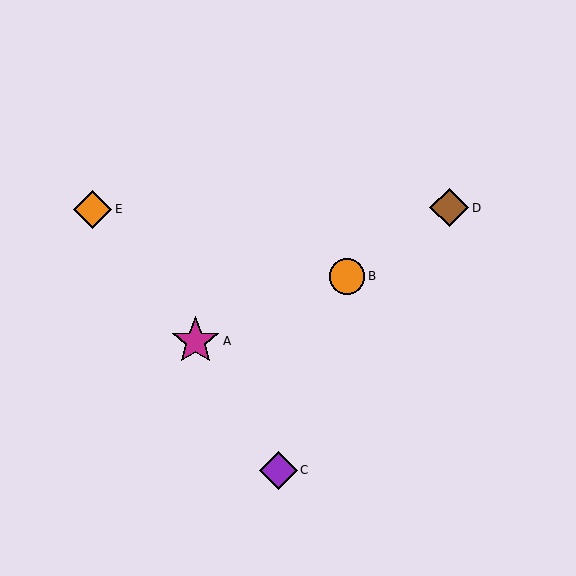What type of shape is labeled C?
Shape C is a purple diamond.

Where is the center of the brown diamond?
The center of the brown diamond is at (449, 208).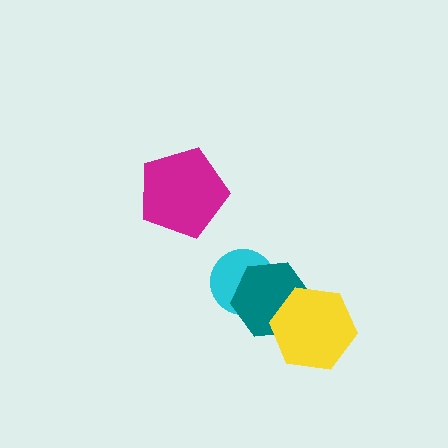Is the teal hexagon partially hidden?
Yes, it is partially covered by another shape.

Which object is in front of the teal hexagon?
The yellow hexagon is in front of the teal hexagon.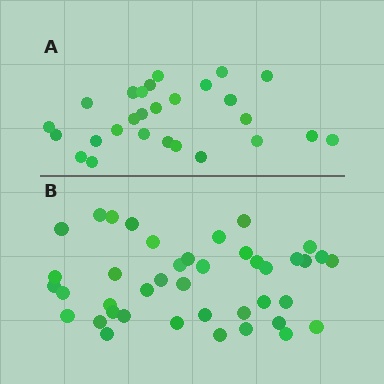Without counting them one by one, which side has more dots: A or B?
Region B (the bottom region) has more dots.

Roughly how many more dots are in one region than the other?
Region B has approximately 15 more dots than region A.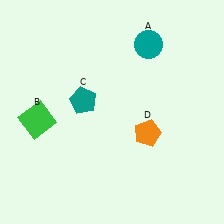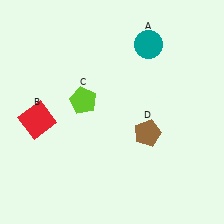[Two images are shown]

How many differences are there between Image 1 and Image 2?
There are 3 differences between the two images.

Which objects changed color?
B changed from green to red. C changed from teal to lime. D changed from orange to brown.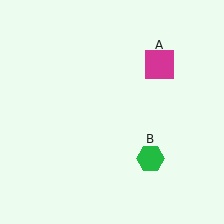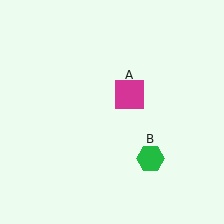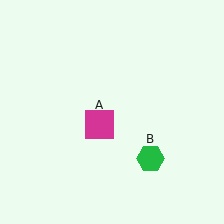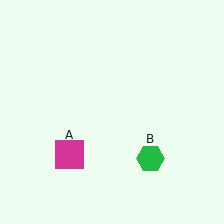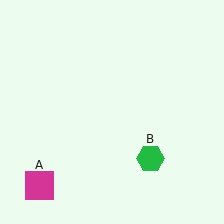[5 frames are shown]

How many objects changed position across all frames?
1 object changed position: magenta square (object A).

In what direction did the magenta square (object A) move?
The magenta square (object A) moved down and to the left.